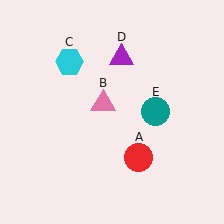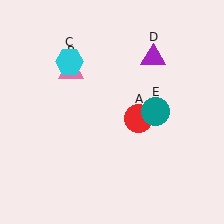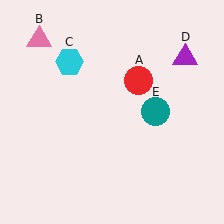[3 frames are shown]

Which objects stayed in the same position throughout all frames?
Cyan hexagon (object C) and teal circle (object E) remained stationary.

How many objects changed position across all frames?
3 objects changed position: red circle (object A), pink triangle (object B), purple triangle (object D).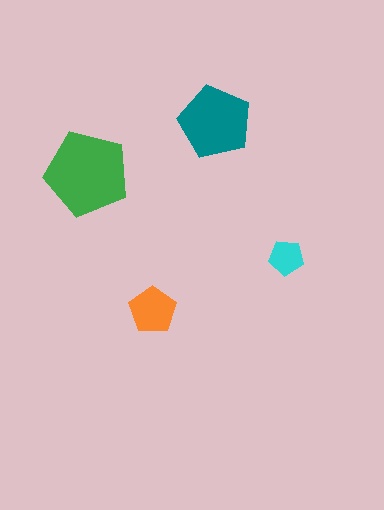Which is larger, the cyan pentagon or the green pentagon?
The green one.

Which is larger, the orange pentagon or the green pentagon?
The green one.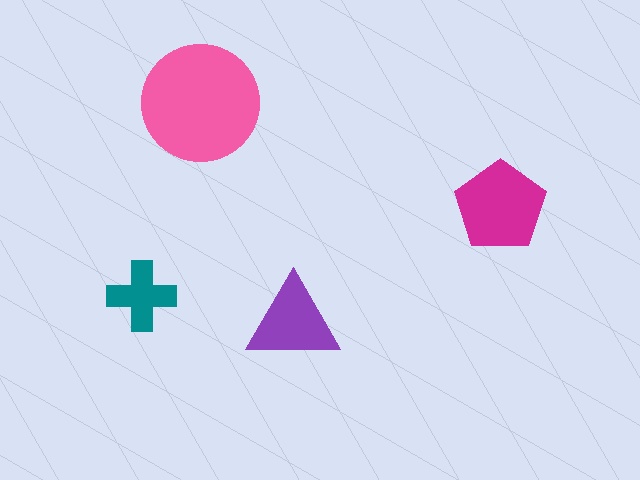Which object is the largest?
The pink circle.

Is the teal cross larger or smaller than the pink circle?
Smaller.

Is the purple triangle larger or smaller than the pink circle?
Smaller.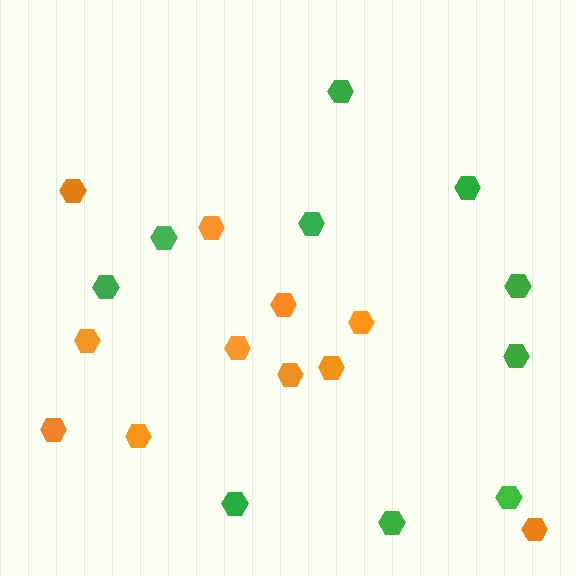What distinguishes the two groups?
There are 2 groups: one group of orange hexagons (11) and one group of green hexagons (10).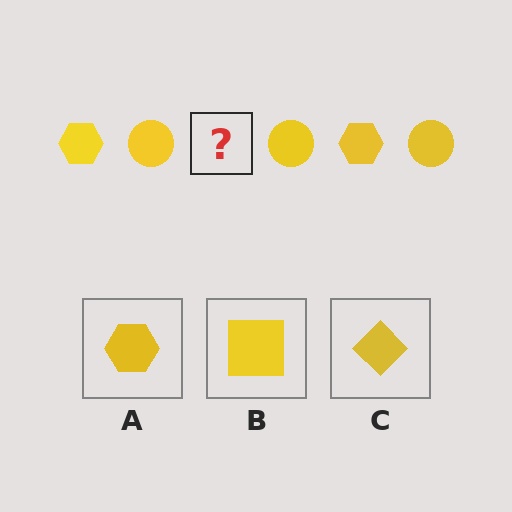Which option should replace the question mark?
Option A.